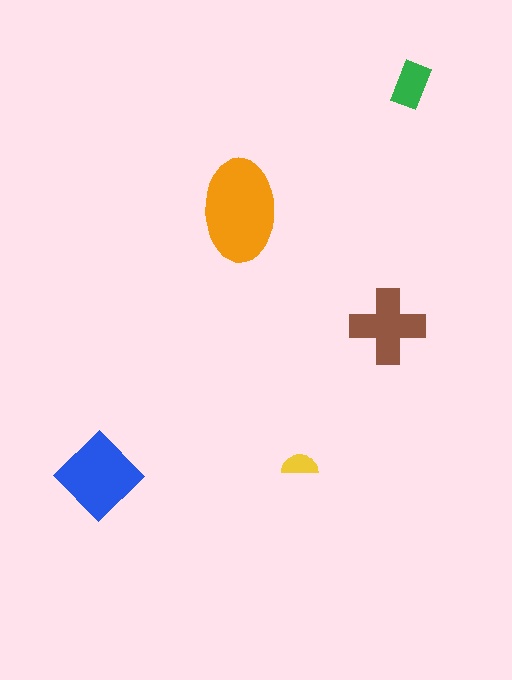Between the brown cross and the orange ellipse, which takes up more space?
The orange ellipse.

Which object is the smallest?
The yellow semicircle.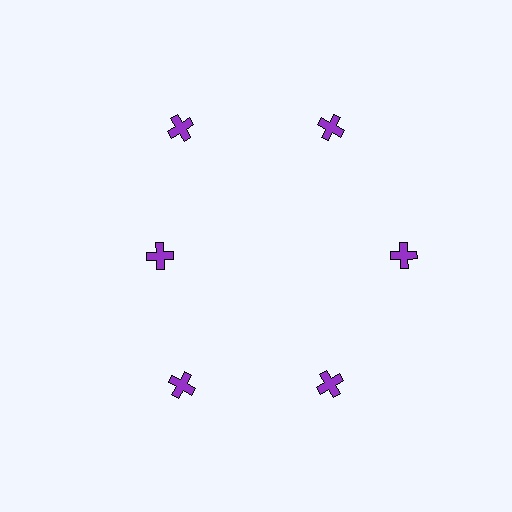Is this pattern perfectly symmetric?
No. The 6 purple crosses are arranged in a ring, but one element near the 9 o'clock position is pulled inward toward the center, breaking the 6-fold rotational symmetry.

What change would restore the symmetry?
The symmetry would be restored by moving it outward, back onto the ring so that all 6 crosses sit at equal angles and equal distance from the center.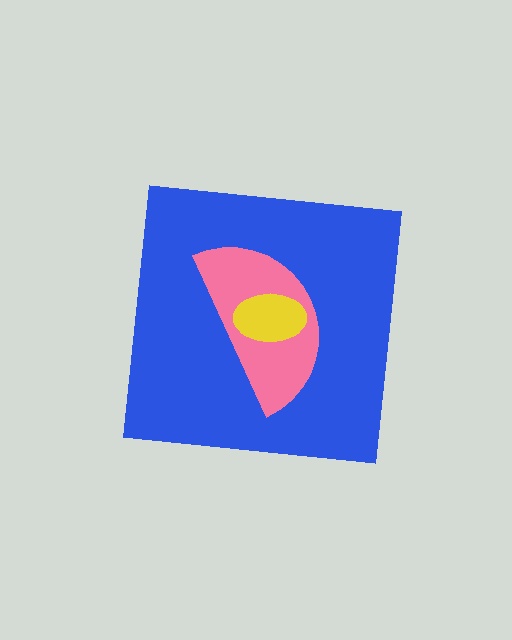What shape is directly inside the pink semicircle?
The yellow ellipse.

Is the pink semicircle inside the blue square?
Yes.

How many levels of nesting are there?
3.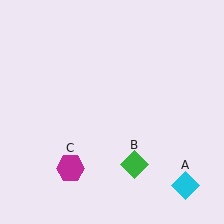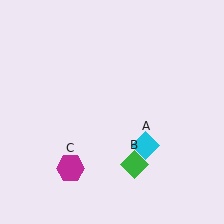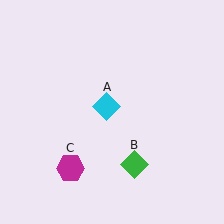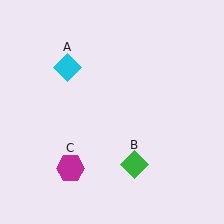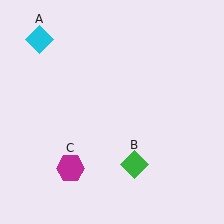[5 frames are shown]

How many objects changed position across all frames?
1 object changed position: cyan diamond (object A).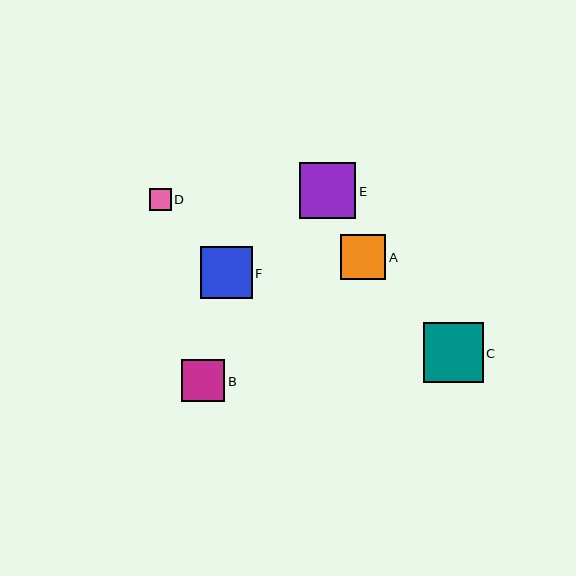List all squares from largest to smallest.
From largest to smallest: C, E, F, A, B, D.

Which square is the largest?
Square C is the largest with a size of approximately 60 pixels.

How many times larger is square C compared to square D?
Square C is approximately 2.7 times the size of square D.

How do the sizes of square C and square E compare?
Square C and square E are approximately the same size.